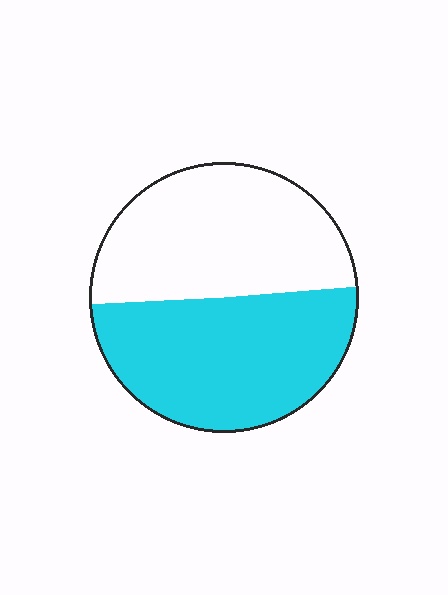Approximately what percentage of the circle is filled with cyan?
Approximately 50%.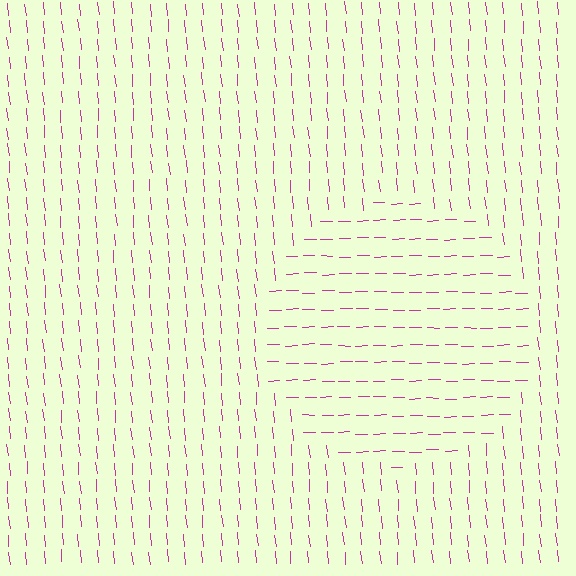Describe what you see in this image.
The image is filled with small magenta line segments. A circle region in the image has lines oriented differently from the surrounding lines, creating a visible texture boundary.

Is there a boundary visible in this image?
Yes, there is a texture boundary formed by a change in line orientation.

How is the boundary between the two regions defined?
The boundary is defined purely by a change in line orientation (approximately 86 degrees difference). All lines are the same color and thickness.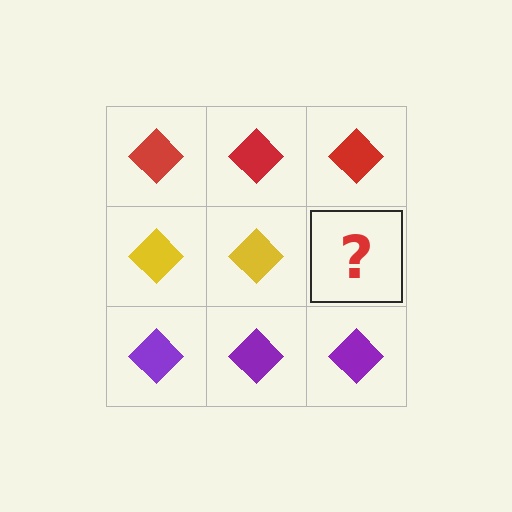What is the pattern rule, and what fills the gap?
The rule is that each row has a consistent color. The gap should be filled with a yellow diamond.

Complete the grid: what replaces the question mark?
The question mark should be replaced with a yellow diamond.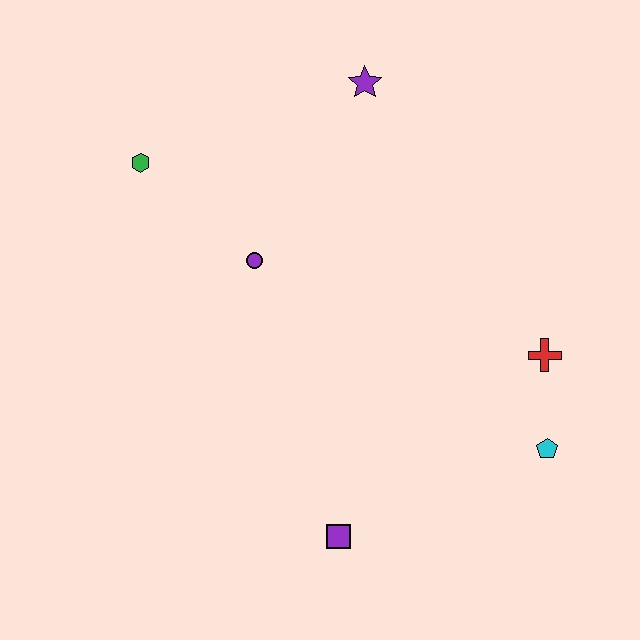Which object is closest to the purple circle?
The green hexagon is closest to the purple circle.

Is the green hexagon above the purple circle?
Yes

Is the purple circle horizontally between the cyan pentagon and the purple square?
No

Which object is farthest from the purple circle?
The cyan pentagon is farthest from the purple circle.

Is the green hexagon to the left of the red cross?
Yes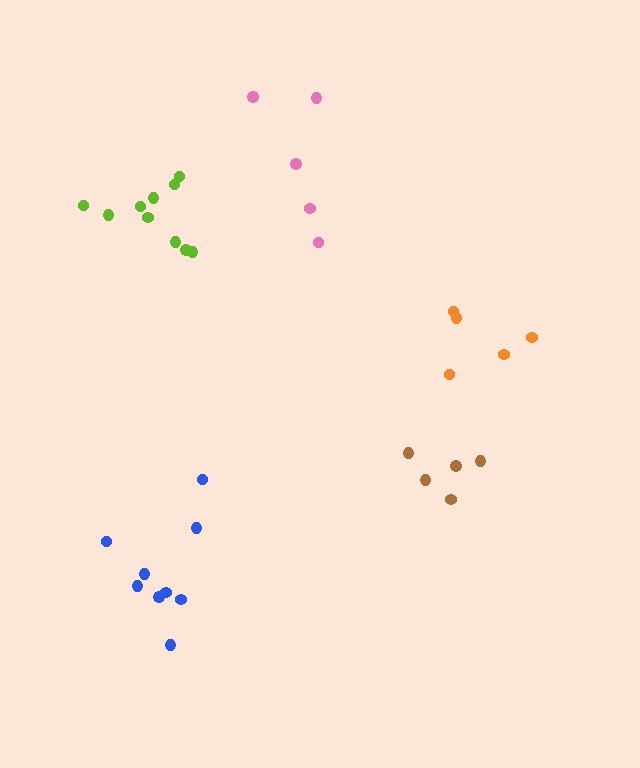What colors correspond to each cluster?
The clusters are colored: pink, orange, brown, lime, blue.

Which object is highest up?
The pink cluster is topmost.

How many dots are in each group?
Group 1: 5 dots, Group 2: 5 dots, Group 3: 5 dots, Group 4: 10 dots, Group 5: 9 dots (34 total).